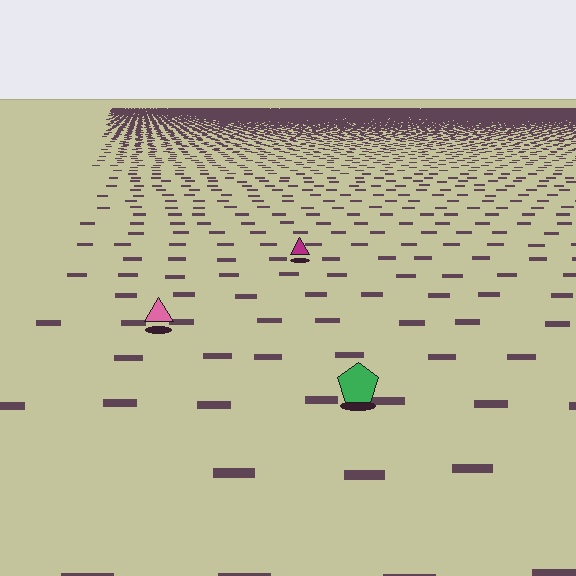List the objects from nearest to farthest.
From nearest to farthest: the green pentagon, the pink triangle, the magenta triangle.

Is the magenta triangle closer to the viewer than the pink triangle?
No. The pink triangle is closer — you can tell from the texture gradient: the ground texture is coarser near it.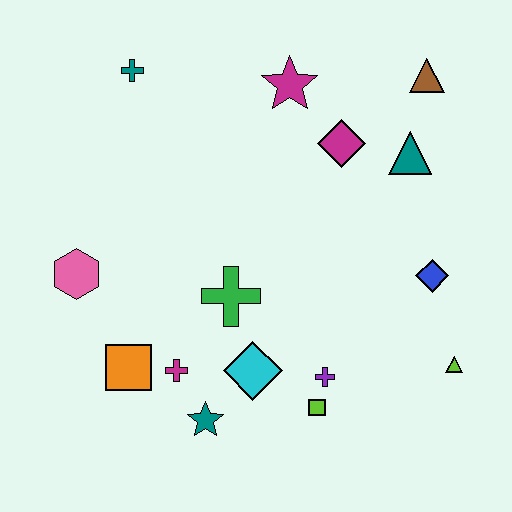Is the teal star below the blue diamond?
Yes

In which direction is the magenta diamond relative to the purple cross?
The magenta diamond is above the purple cross.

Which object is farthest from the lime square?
The teal cross is farthest from the lime square.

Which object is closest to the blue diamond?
The lime triangle is closest to the blue diamond.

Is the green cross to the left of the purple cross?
Yes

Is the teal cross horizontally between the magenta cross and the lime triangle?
No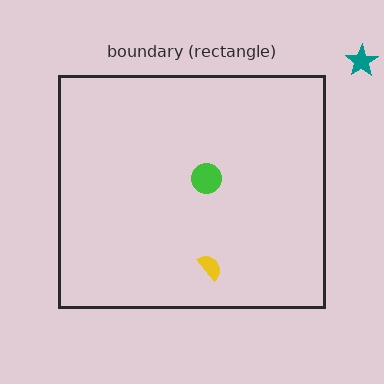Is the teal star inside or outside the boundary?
Outside.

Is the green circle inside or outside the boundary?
Inside.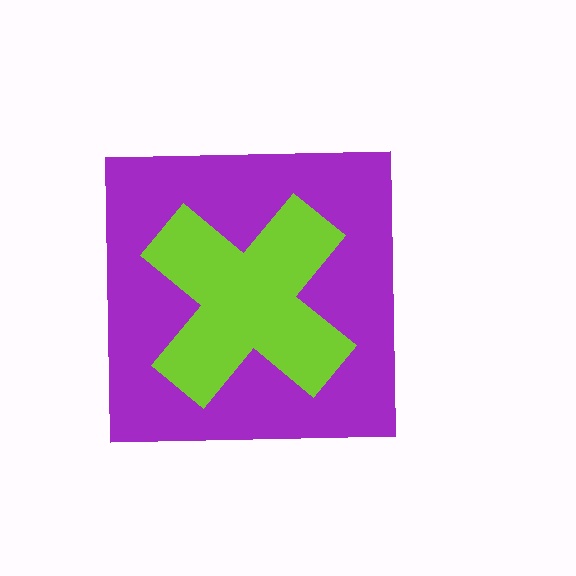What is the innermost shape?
The lime cross.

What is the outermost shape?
The purple square.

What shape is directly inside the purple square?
The lime cross.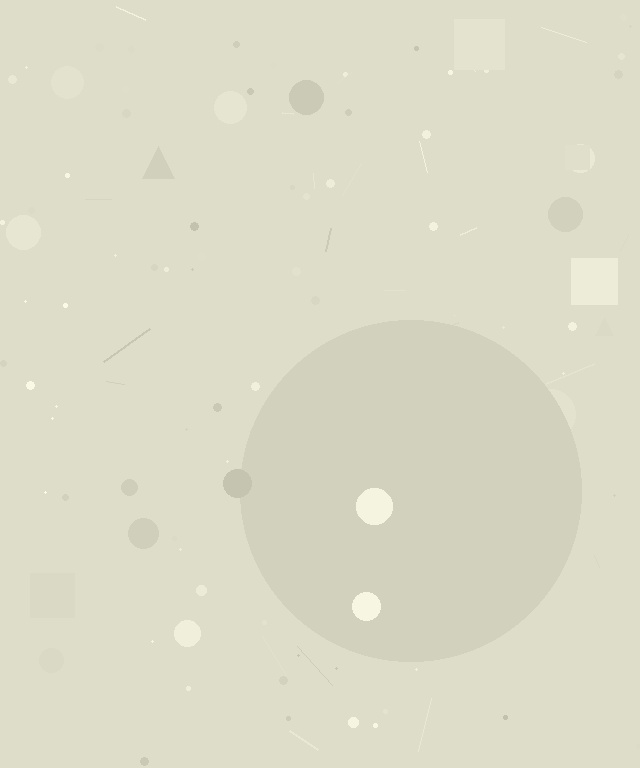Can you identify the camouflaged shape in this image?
The camouflaged shape is a circle.